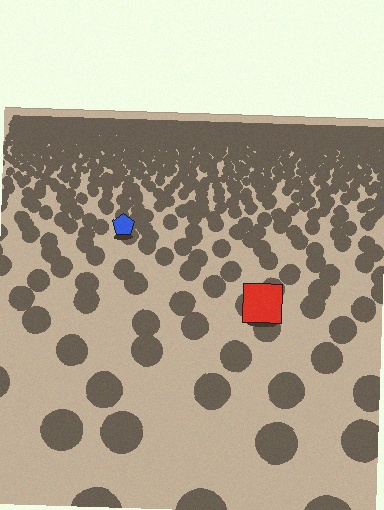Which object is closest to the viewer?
The red square is closest. The texture marks near it are larger and more spread out.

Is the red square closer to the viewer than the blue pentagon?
Yes. The red square is closer — you can tell from the texture gradient: the ground texture is coarser near it.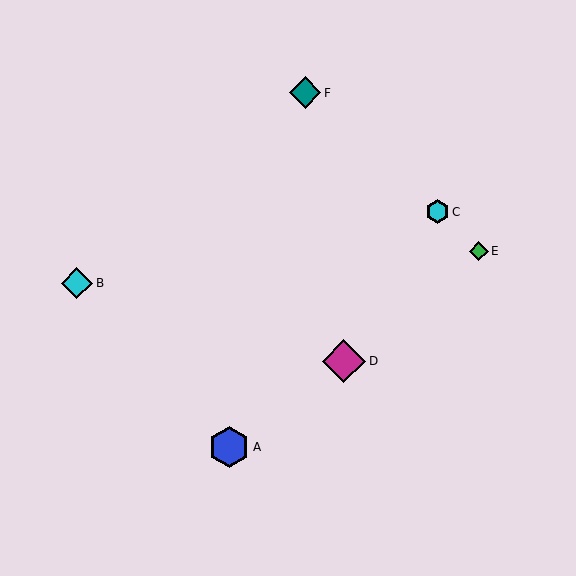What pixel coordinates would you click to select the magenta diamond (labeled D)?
Click at (344, 361) to select the magenta diamond D.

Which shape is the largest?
The magenta diamond (labeled D) is the largest.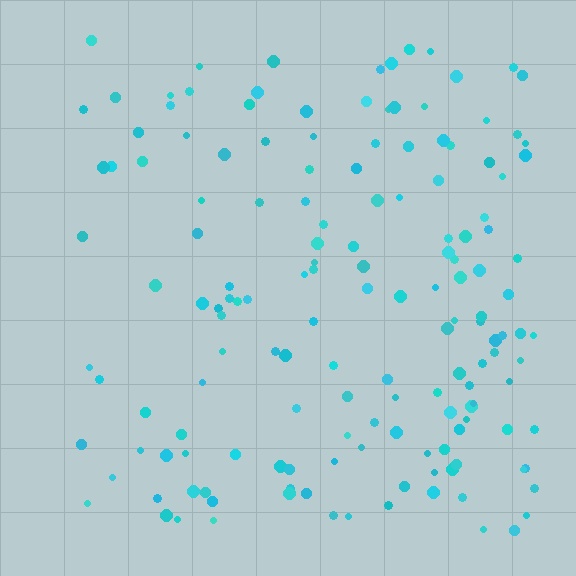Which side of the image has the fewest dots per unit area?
The left.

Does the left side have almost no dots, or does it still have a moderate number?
Still a moderate number, just noticeably fewer than the right.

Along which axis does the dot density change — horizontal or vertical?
Horizontal.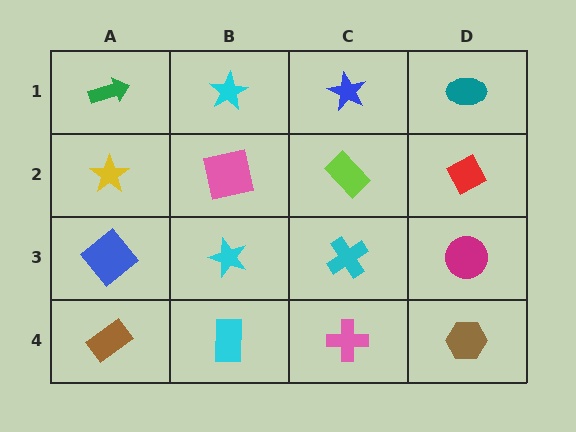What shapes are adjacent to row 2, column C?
A blue star (row 1, column C), a cyan cross (row 3, column C), a pink square (row 2, column B), a red diamond (row 2, column D).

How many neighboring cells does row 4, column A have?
2.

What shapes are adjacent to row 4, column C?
A cyan cross (row 3, column C), a cyan rectangle (row 4, column B), a brown hexagon (row 4, column D).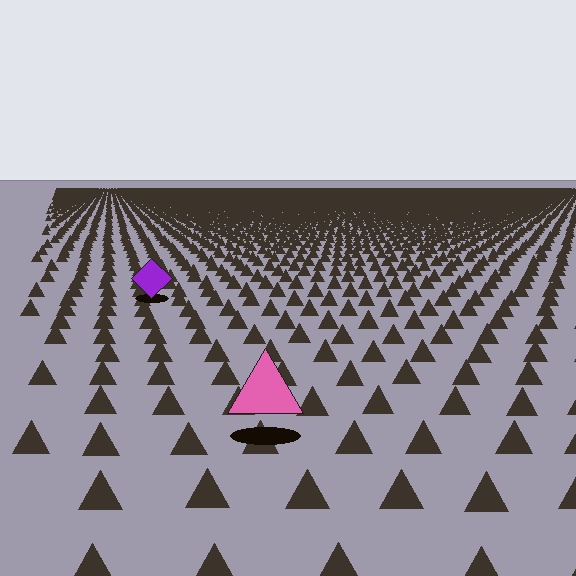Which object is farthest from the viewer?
The purple diamond is farthest from the viewer. It appears smaller and the ground texture around it is denser.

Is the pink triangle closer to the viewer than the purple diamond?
Yes. The pink triangle is closer — you can tell from the texture gradient: the ground texture is coarser near it.